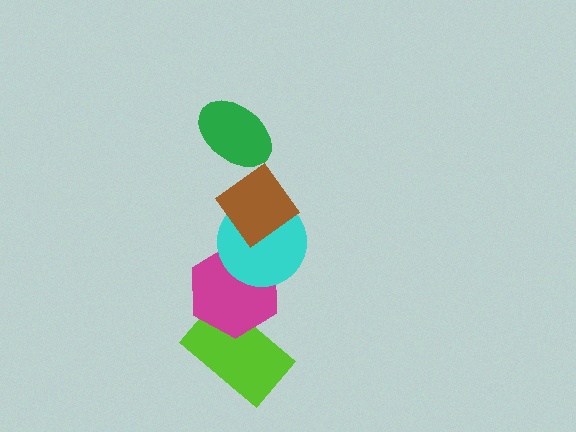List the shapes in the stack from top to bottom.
From top to bottom: the green ellipse, the brown diamond, the cyan circle, the magenta hexagon, the lime rectangle.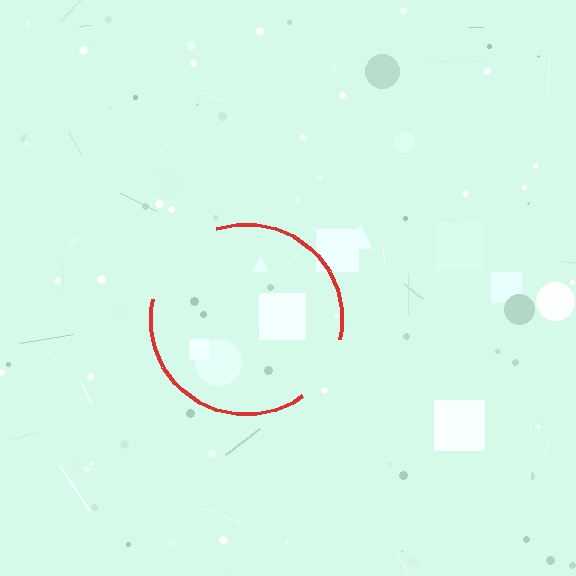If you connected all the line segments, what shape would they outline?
They would outline a circle.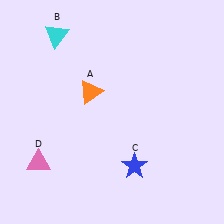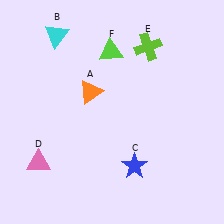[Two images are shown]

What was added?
A lime cross (E), a lime triangle (F) were added in Image 2.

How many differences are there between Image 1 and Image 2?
There are 2 differences between the two images.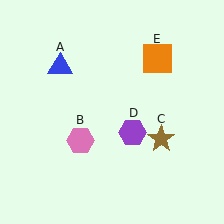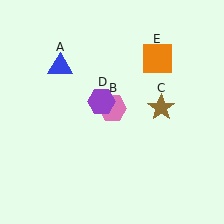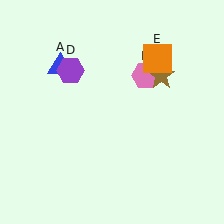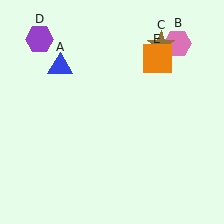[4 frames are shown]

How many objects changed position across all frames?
3 objects changed position: pink hexagon (object B), brown star (object C), purple hexagon (object D).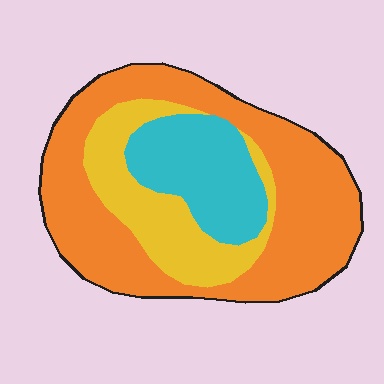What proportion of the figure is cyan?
Cyan takes up less than a quarter of the figure.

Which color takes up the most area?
Orange, at roughly 55%.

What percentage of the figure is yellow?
Yellow covers roughly 25% of the figure.